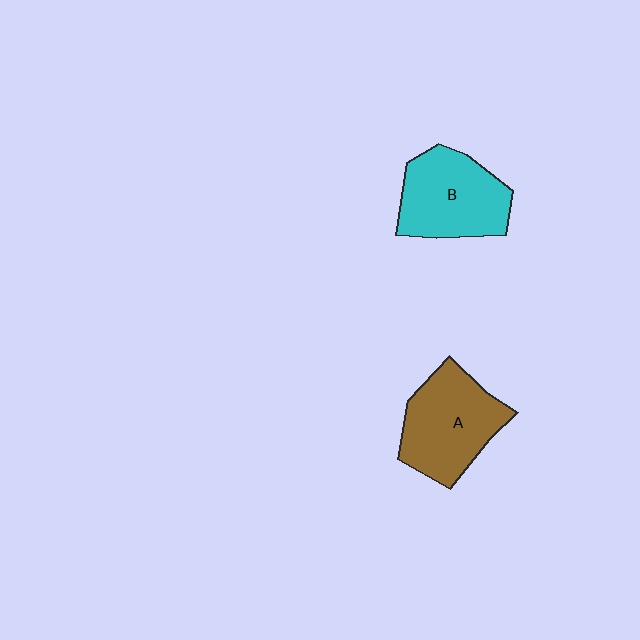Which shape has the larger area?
Shape A (brown).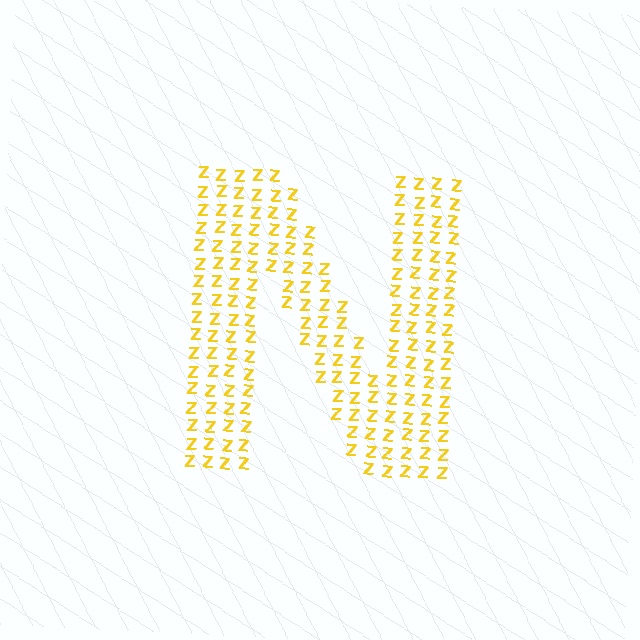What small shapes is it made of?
It is made of small letter Z's.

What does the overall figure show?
The overall figure shows the letter N.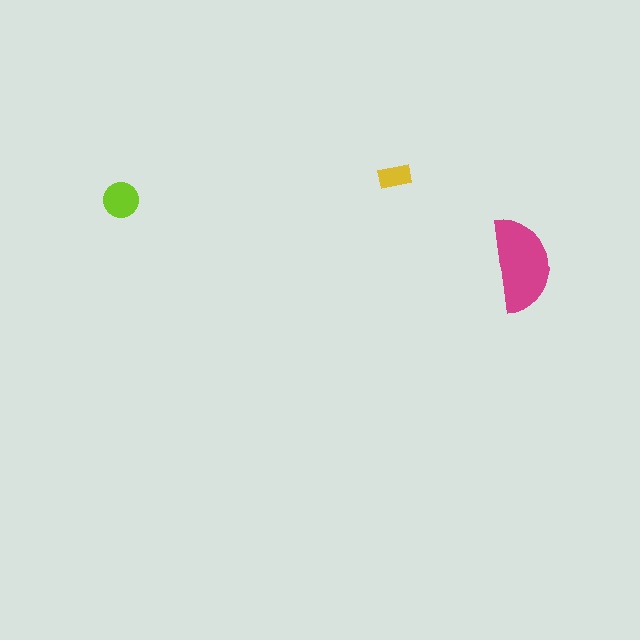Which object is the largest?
The magenta semicircle.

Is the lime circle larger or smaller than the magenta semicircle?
Smaller.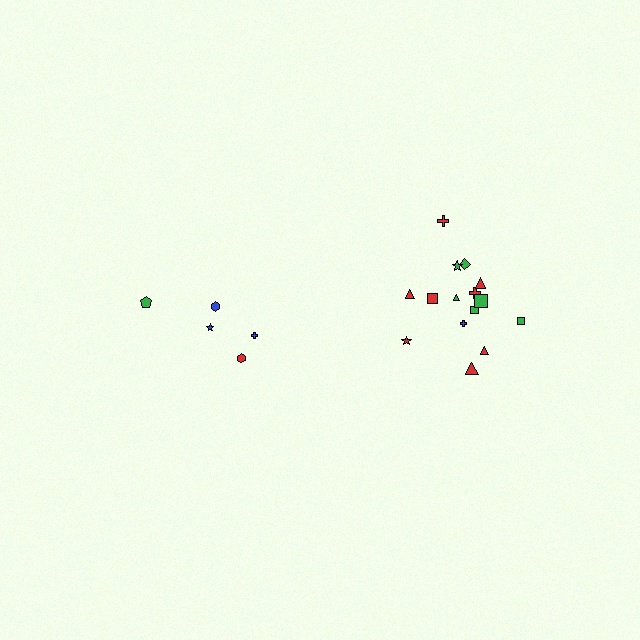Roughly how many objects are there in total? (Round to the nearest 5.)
Roughly 20 objects in total.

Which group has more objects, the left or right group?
The right group.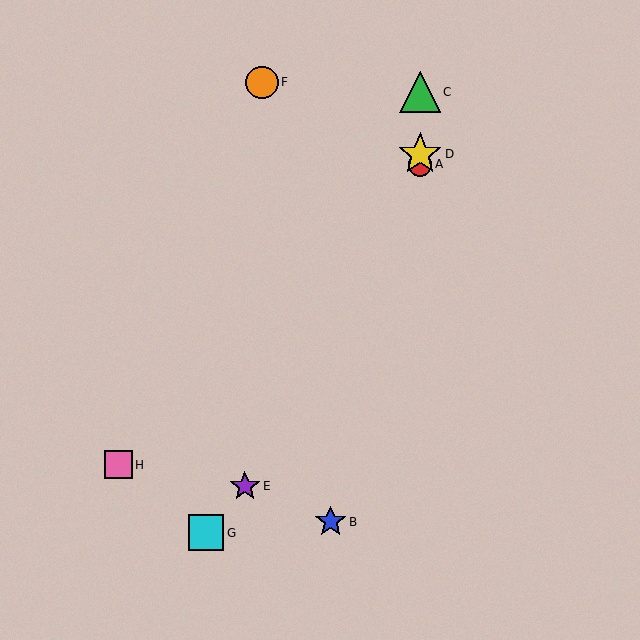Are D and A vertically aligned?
Yes, both are at x≈420.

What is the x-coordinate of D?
Object D is at x≈420.